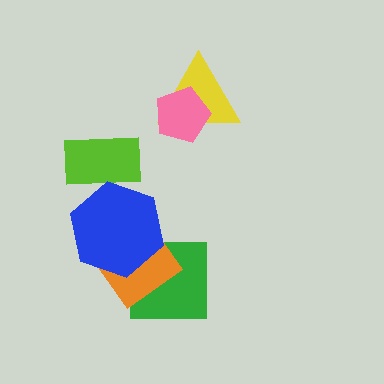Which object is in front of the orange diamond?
The blue hexagon is in front of the orange diamond.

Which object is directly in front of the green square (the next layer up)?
The orange diamond is directly in front of the green square.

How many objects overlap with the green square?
2 objects overlap with the green square.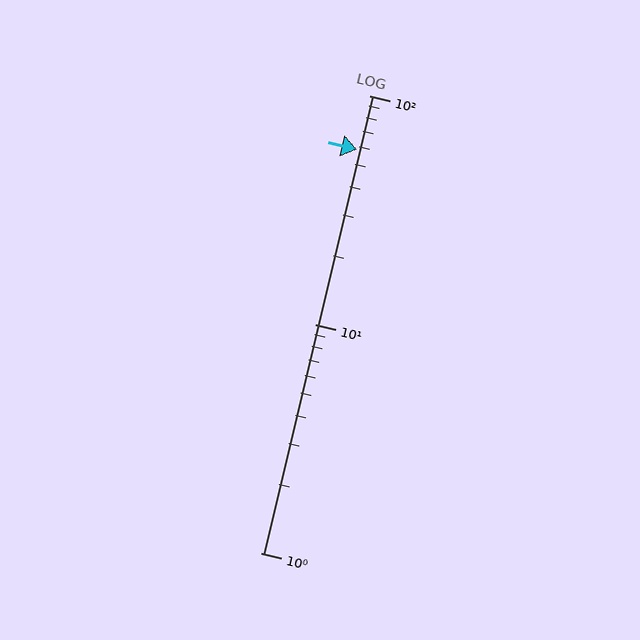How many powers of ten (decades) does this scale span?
The scale spans 2 decades, from 1 to 100.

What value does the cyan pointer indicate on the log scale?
The pointer indicates approximately 58.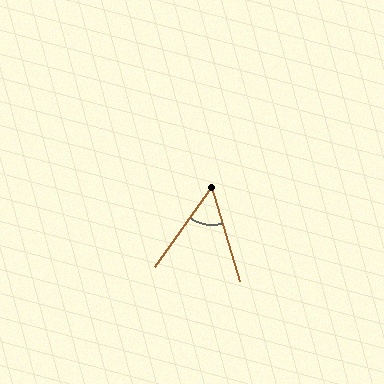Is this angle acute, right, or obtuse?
It is acute.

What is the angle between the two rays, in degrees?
Approximately 52 degrees.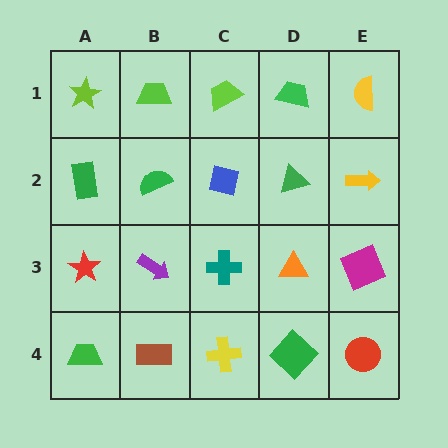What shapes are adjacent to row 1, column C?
A blue square (row 2, column C), a lime trapezoid (row 1, column B), a green trapezoid (row 1, column D).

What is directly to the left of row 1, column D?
A lime trapezoid.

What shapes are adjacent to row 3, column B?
A green semicircle (row 2, column B), a brown rectangle (row 4, column B), a red star (row 3, column A), a teal cross (row 3, column C).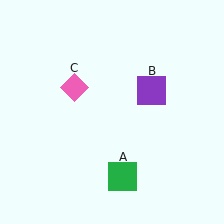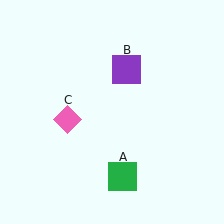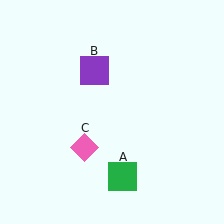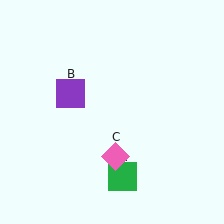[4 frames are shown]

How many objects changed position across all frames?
2 objects changed position: purple square (object B), pink diamond (object C).